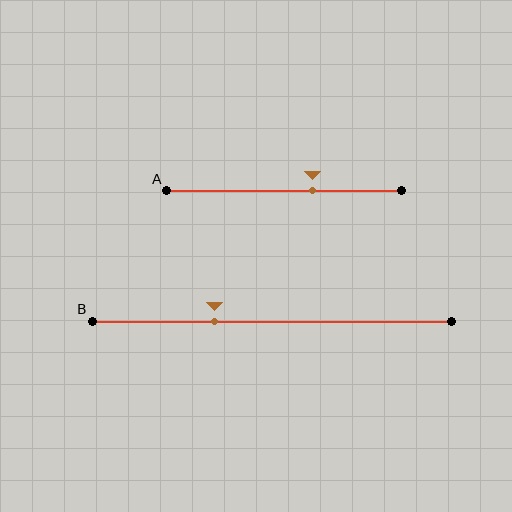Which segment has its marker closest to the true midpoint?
Segment A has its marker closest to the true midpoint.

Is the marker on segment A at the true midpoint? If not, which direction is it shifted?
No, the marker on segment A is shifted to the right by about 12% of the segment length.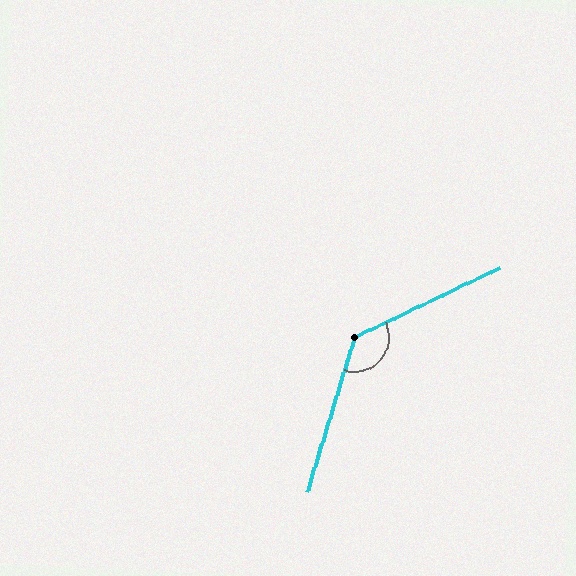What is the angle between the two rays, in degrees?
Approximately 133 degrees.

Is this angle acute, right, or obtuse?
It is obtuse.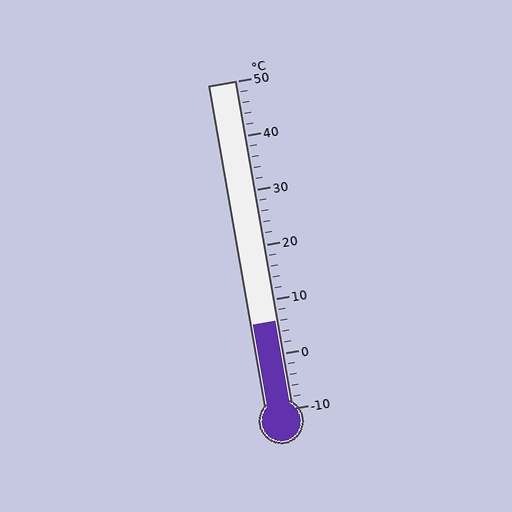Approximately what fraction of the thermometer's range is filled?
The thermometer is filled to approximately 25% of its range.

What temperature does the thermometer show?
The thermometer shows approximately 6°C.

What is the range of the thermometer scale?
The thermometer scale ranges from -10°C to 50°C.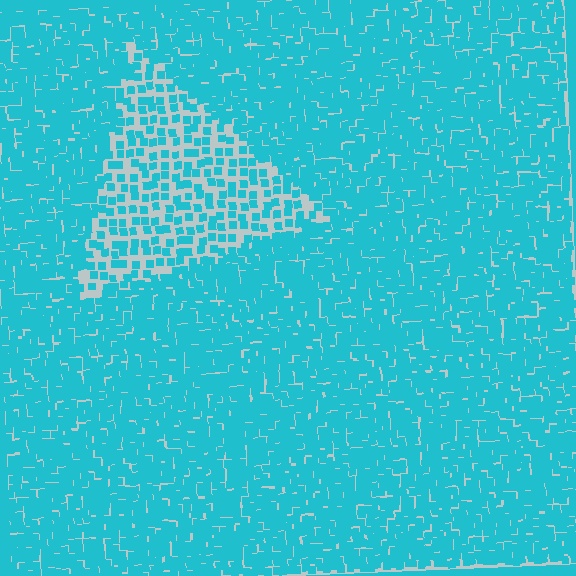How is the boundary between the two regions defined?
The boundary is defined by a change in element density (approximately 2.3x ratio). All elements are the same color, size, and shape.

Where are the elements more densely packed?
The elements are more densely packed outside the triangle boundary.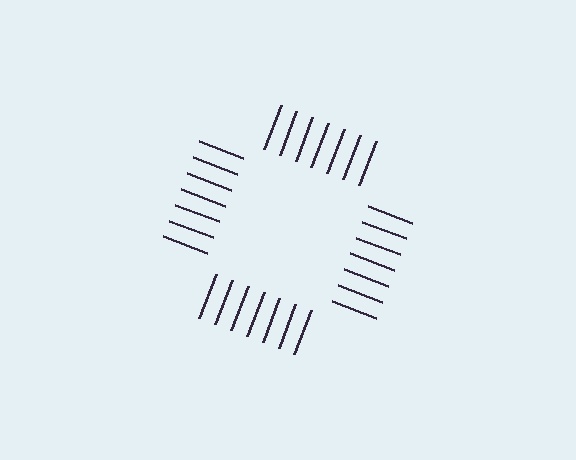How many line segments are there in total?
28 — 7 along each of the 4 edges.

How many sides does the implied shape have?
4 sides — the line-ends trace a square.